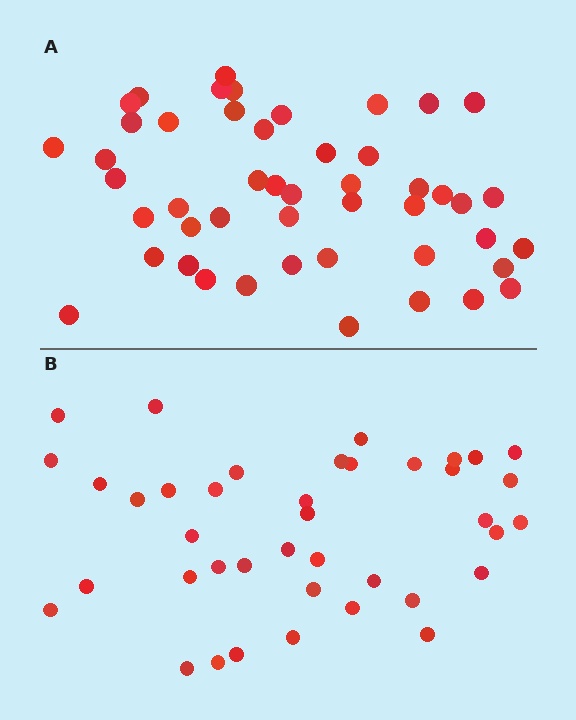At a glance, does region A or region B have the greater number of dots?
Region A (the top region) has more dots.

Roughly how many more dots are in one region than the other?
Region A has roughly 8 or so more dots than region B.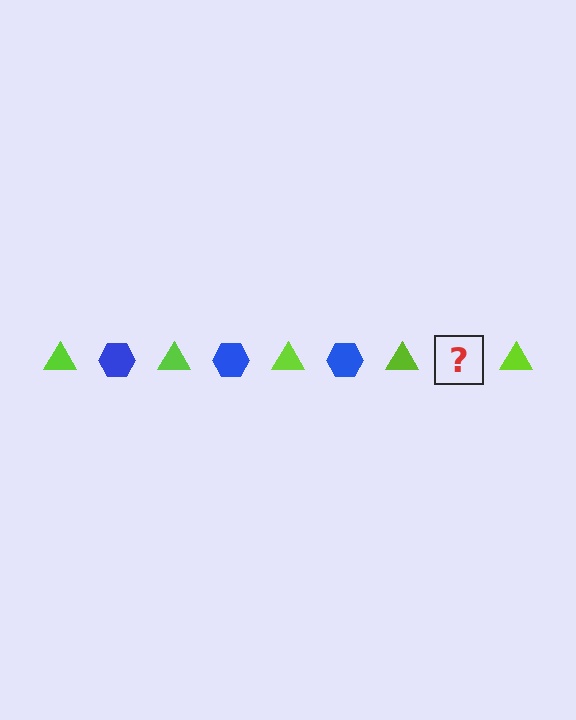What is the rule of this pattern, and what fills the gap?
The rule is that the pattern alternates between lime triangle and blue hexagon. The gap should be filled with a blue hexagon.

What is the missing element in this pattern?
The missing element is a blue hexagon.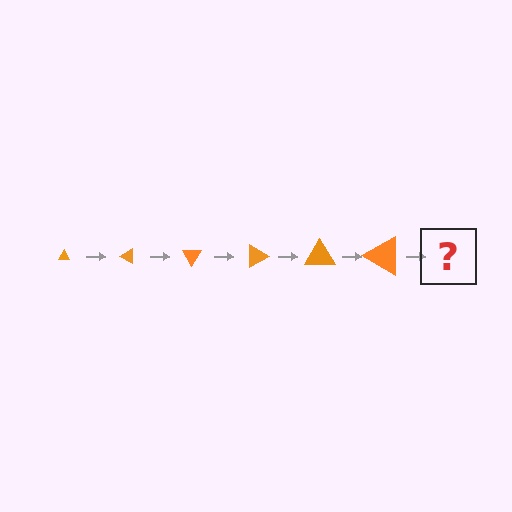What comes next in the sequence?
The next element should be a triangle, larger than the previous one and rotated 180 degrees from the start.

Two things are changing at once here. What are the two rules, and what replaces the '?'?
The two rules are that the triangle grows larger each step and it rotates 30 degrees each step. The '?' should be a triangle, larger than the previous one and rotated 180 degrees from the start.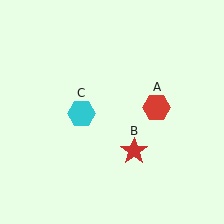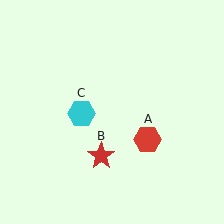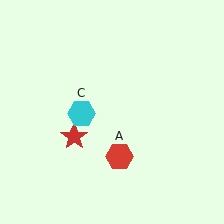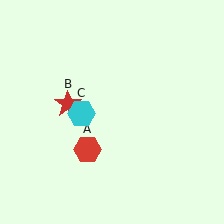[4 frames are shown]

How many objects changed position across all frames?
2 objects changed position: red hexagon (object A), red star (object B).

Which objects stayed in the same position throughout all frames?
Cyan hexagon (object C) remained stationary.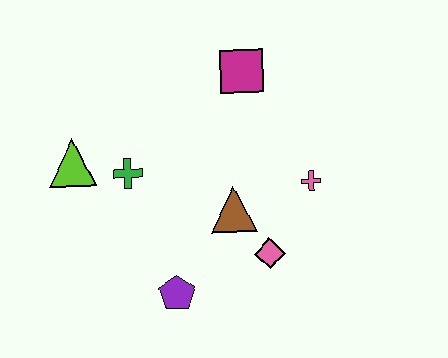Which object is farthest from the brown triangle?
The lime triangle is farthest from the brown triangle.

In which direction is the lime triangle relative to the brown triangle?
The lime triangle is to the left of the brown triangle.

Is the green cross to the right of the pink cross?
No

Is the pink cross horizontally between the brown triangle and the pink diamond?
No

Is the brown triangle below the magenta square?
Yes